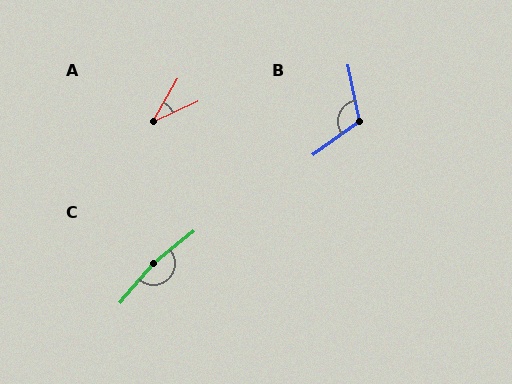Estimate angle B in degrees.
Approximately 115 degrees.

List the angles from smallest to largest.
A (35°), B (115°), C (169°).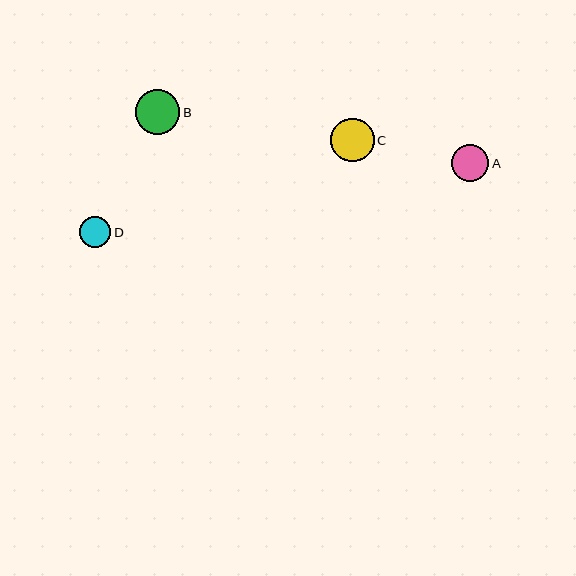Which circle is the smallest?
Circle D is the smallest with a size of approximately 32 pixels.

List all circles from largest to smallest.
From largest to smallest: B, C, A, D.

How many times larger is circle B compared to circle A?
Circle B is approximately 1.2 times the size of circle A.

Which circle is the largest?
Circle B is the largest with a size of approximately 45 pixels.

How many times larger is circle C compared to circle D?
Circle C is approximately 1.4 times the size of circle D.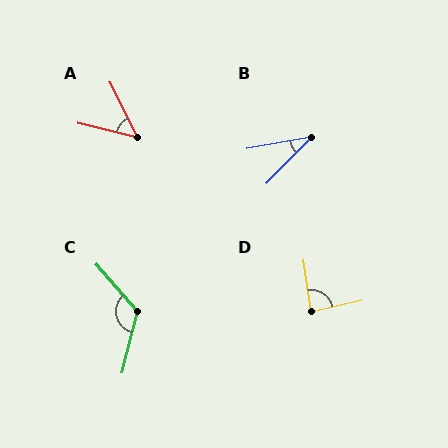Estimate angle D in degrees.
Approximately 86 degrees.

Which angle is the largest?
C, at approximately 124 degrees.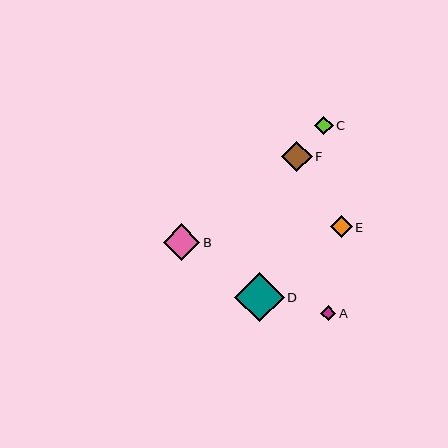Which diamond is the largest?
Diamond D is the largest with a size of approximately 50 pixels.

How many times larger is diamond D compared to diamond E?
Diamond D is approximately 2.3 times the size of diamond E.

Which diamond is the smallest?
Diamond A is the smallest with a size of approximately 15 pixels.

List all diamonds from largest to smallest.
From largest to smallest: D, B, F, E, C, A.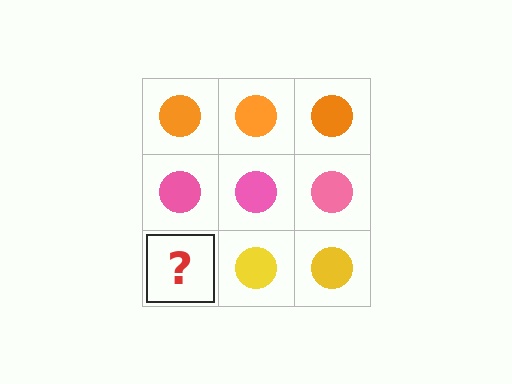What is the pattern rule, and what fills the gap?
The rule is that each row has a consistent color. The gap should be filled with a yellow circle.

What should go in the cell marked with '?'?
The missing cell should contain a yellow circle.